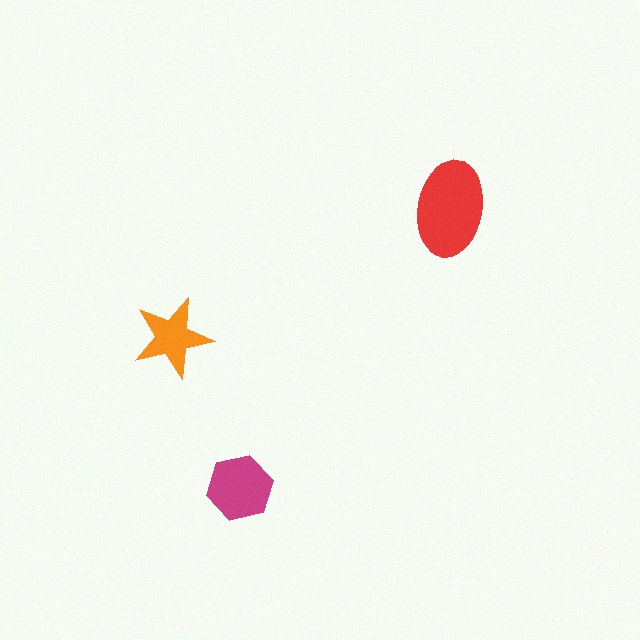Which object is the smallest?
The orange star.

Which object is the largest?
The red ellipse.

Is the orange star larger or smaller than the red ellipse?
Smaller.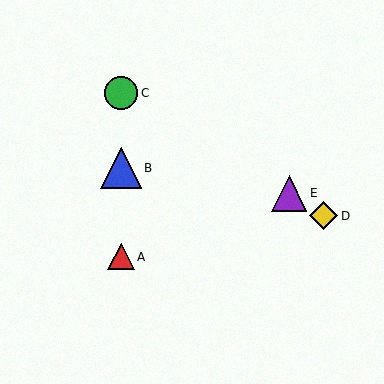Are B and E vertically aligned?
No, B is at x≈121 and E is at x≈289.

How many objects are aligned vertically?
3 objects (A, B, C) are aligned vertically.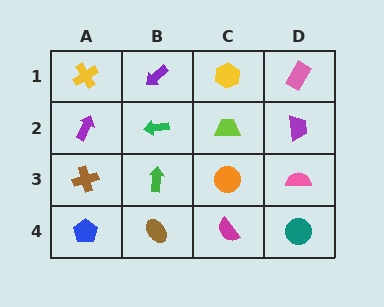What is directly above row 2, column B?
A purple arrow.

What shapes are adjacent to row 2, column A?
A yellow cross (row 1, column A), a brown cross (row 3, column A), a green arrow (row 2, column B).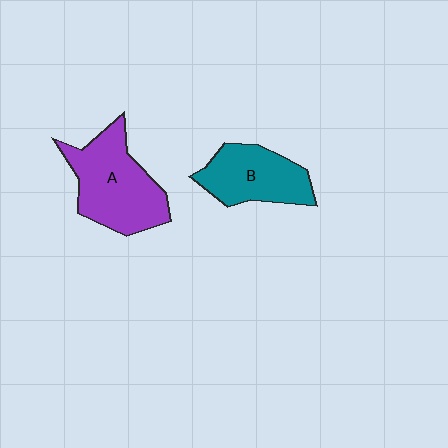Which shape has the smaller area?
Shape B (teal).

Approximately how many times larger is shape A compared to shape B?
Approximately 1.3 times.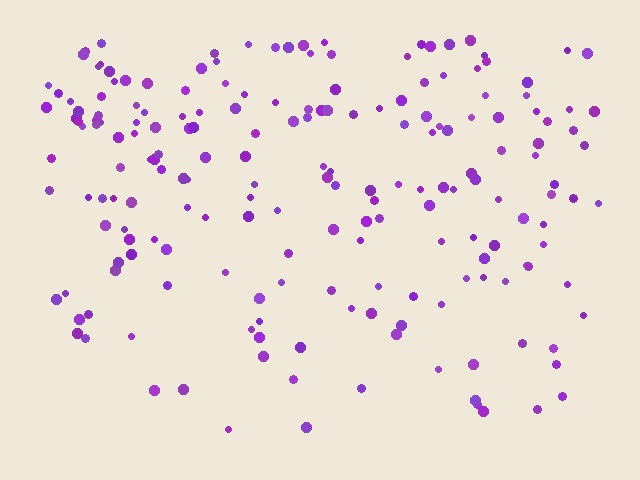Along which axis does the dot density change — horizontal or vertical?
Vertical.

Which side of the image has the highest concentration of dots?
The top.